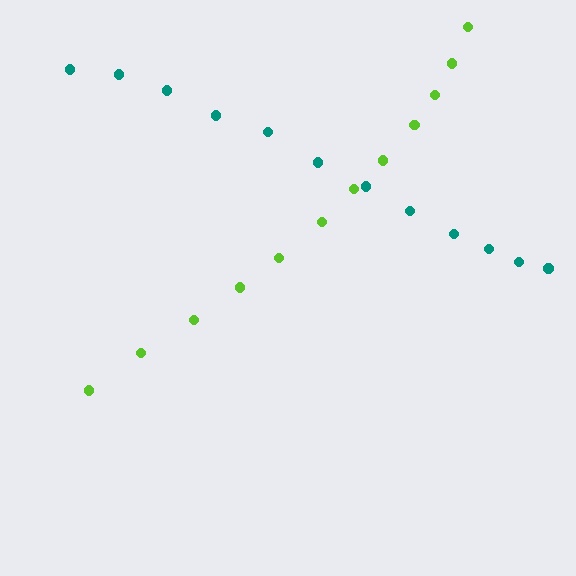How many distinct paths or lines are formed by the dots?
There are 2 distinct paths.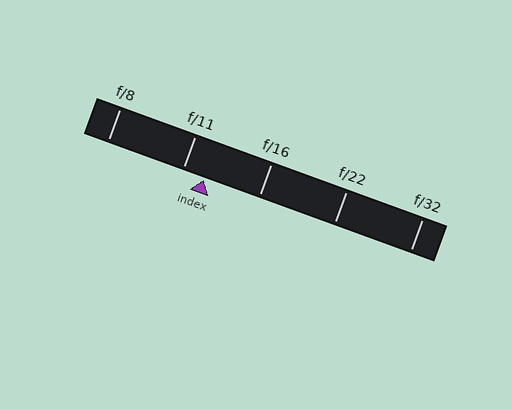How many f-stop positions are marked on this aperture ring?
There are 5 f-stop positions marked.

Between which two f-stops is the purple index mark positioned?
The index mark is between f/11 and f/16.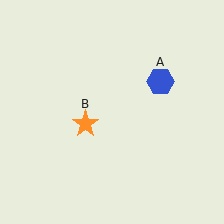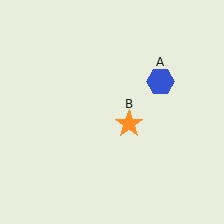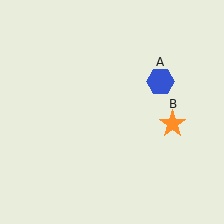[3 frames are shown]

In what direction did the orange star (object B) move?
The orange star (object B) moved right.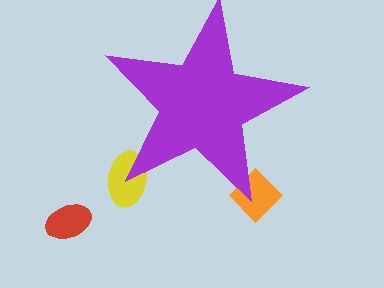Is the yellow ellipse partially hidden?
Yes, the yellow ellipse is partially hidden behind the purple star.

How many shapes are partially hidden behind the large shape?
2 shapes are partially hidden.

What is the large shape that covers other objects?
A purple star.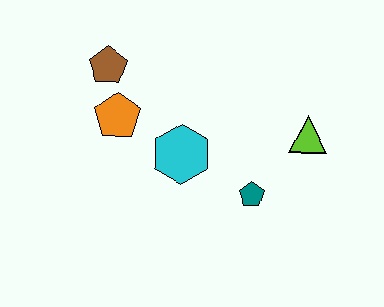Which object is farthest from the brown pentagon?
The lime triangle is farthest from the brown pentagon.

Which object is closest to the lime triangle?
The teal pentagon is closest to the lime triangle.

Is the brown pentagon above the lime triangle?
Yes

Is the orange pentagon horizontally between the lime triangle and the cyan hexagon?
No